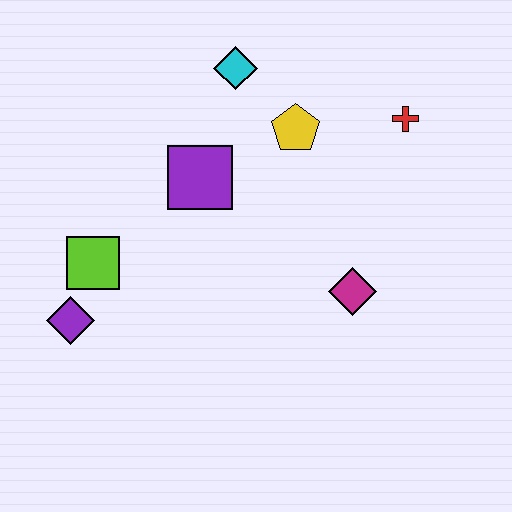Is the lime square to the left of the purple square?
Yes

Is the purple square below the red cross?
Yes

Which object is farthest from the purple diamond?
The red cross is farthest from the purple diamond.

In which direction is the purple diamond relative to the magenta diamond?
The purple diamond is to the left of the magenta diamond.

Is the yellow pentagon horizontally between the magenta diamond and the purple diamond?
Yes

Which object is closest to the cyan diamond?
The yellow pentagon is closest to the cyan diamond.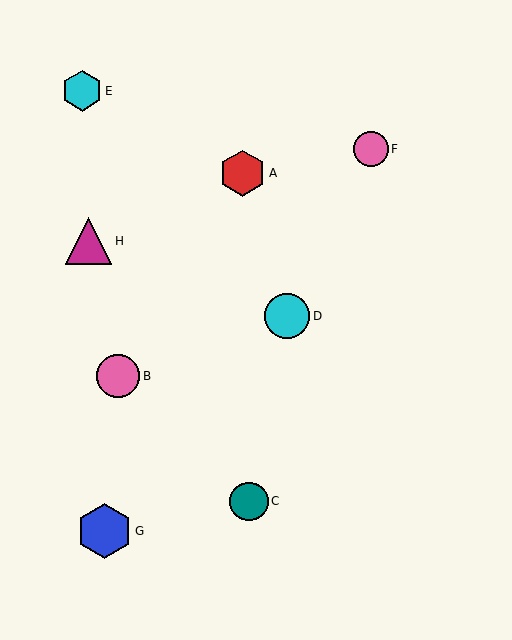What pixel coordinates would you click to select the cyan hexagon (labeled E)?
Click at (82, 91) to select the cyan hexagon E.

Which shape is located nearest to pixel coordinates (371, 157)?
The pink circle (labeled F) at (371, 149) is nearest to that location.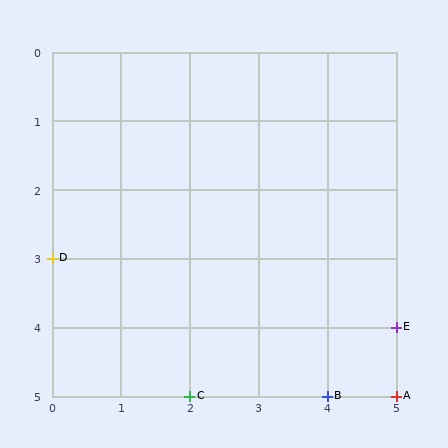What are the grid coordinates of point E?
Point E is at grid coordinates (5, 4).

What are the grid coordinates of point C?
Point C is at grid coordinates (2, 5).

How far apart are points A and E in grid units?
Points A and E are 1 row apart.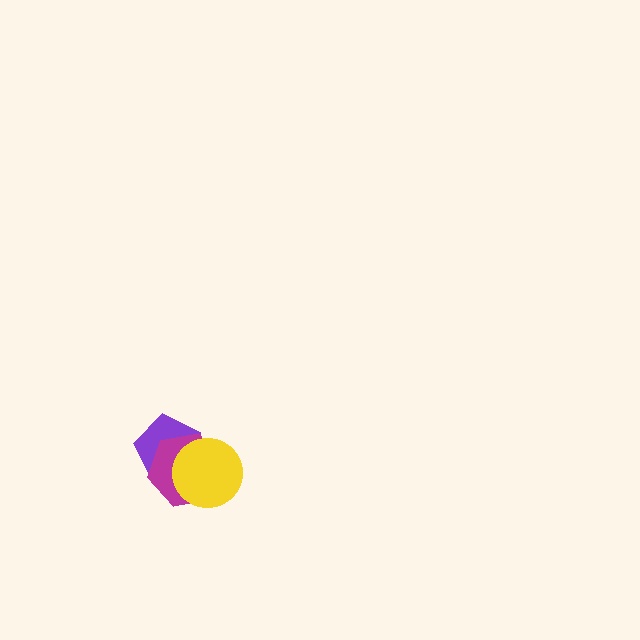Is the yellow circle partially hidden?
No, no other shape covers it.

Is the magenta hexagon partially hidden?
Yes, it is partially covered by another shape.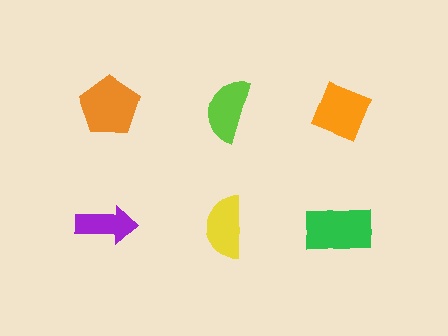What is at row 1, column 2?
A lime semicircle.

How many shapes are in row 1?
3 shapes.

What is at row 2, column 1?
A purple arrow.